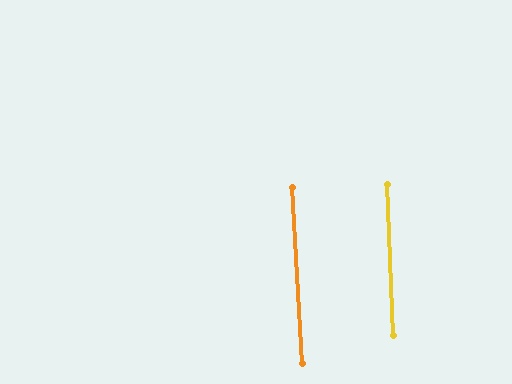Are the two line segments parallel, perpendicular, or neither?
Parallel — their directions differ by only 1.1°.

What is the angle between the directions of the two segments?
Approximately 1 degree.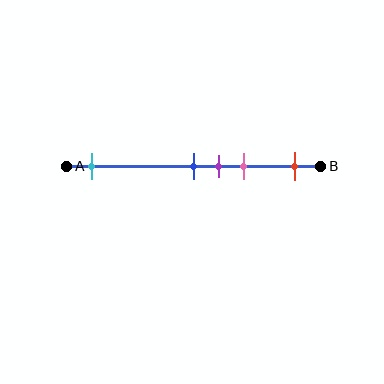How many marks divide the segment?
There are 5 marks dividing the segment.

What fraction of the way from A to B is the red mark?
The red mark is approximately 90% (0.9) of the way from A to B.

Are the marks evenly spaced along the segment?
No, the marks are not evenly spaced.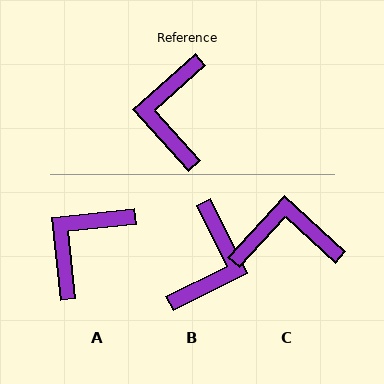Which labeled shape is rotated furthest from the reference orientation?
B, about 165 degrees away.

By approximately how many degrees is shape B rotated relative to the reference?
Approximately 165 degrees counter-clockwise.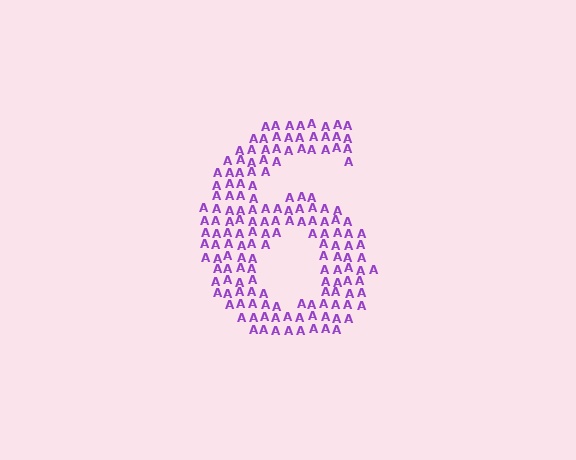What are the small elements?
The small elements are letter A's.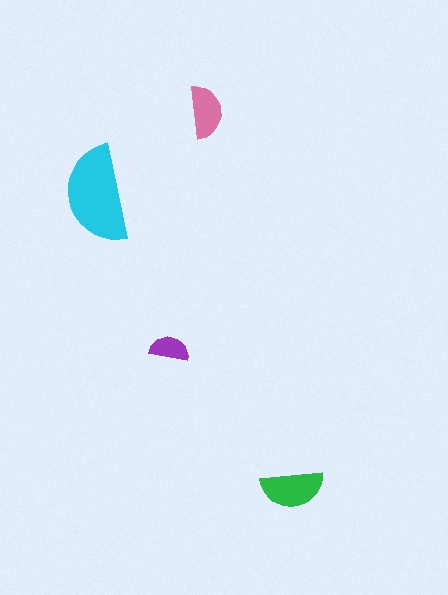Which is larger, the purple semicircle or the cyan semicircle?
The cyan one.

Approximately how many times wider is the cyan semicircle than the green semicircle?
About 1.5 times wider.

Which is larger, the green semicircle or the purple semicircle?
The green one.